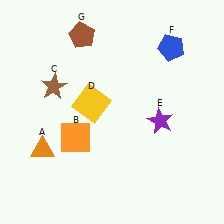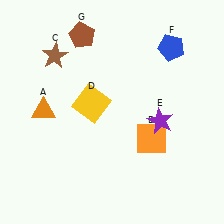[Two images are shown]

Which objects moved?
The objects that moved are: the orange triangle (A), the orange square (B), the brown star (C).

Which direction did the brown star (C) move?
The brown star (C) moved up.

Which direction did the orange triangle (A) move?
The orange triangle (A) moved up.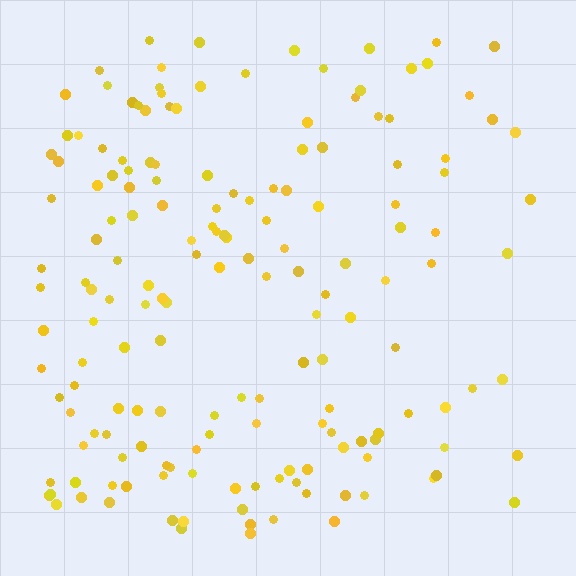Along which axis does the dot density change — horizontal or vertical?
Horizontal.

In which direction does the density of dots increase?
From right to left, with the left side densest.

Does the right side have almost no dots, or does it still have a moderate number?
Still a moderate number, just noticeably fewer than the left.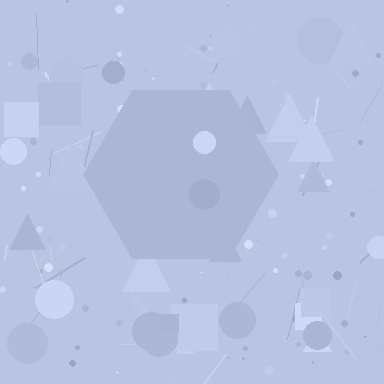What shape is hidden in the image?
A hexagon is hidden in the image.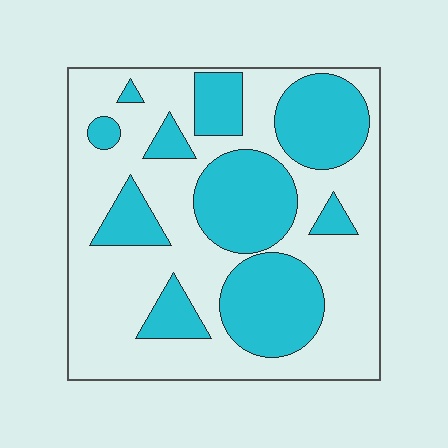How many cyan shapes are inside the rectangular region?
10.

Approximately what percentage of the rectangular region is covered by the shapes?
Approximately 40%.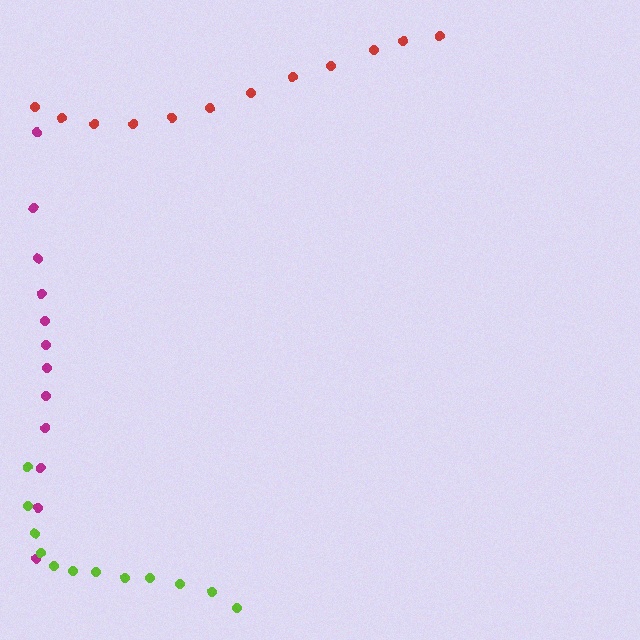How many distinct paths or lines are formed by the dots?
There are 3 distinct paths.